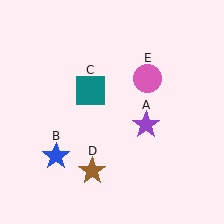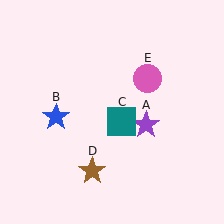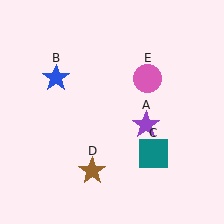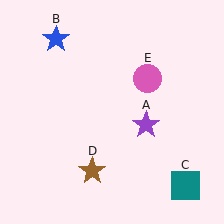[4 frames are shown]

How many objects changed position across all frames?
2 objects changed position: blue star (object B), teal square (object C).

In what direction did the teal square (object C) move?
The teal square (object C) moved down and to the right.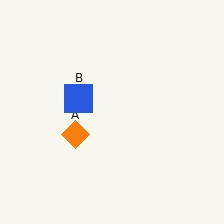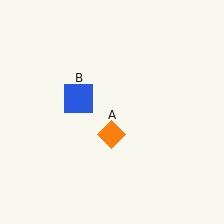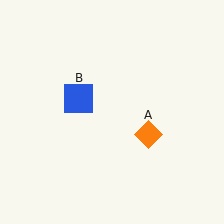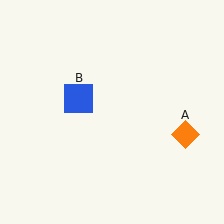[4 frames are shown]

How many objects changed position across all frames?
1 object changed position: orange diamond (object A).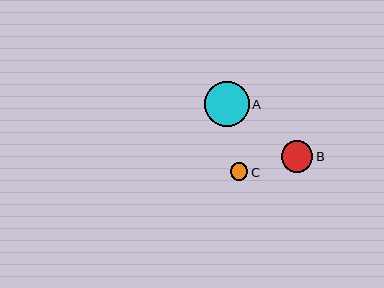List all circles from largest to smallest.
From largest to smallest: A, B, C.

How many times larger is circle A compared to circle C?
Circle A is approximately 2.5 times the size of circle C.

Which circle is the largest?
Circle A is the largest with a size of approximately 45 pixels.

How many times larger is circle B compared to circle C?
Circle B is approximately 1.8 times the size of circle C.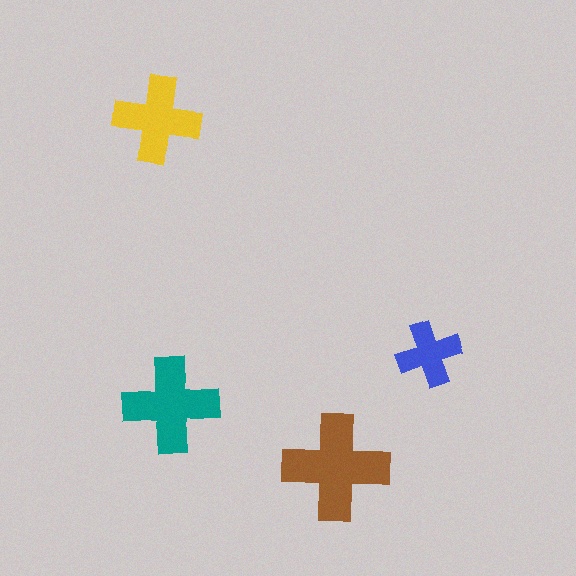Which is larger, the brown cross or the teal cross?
The brown one.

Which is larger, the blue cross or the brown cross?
The brown one.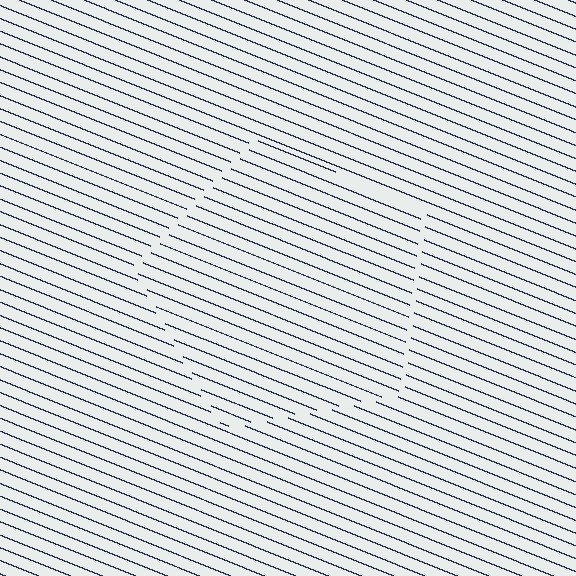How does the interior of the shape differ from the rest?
The interior of the shape contains the same grating, shifted by half a period — the contour is defined by the phase discontinuity where line-ends from the inner and outer gratings abut.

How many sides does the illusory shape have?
5 sides — the line-ends trace a pentagon.